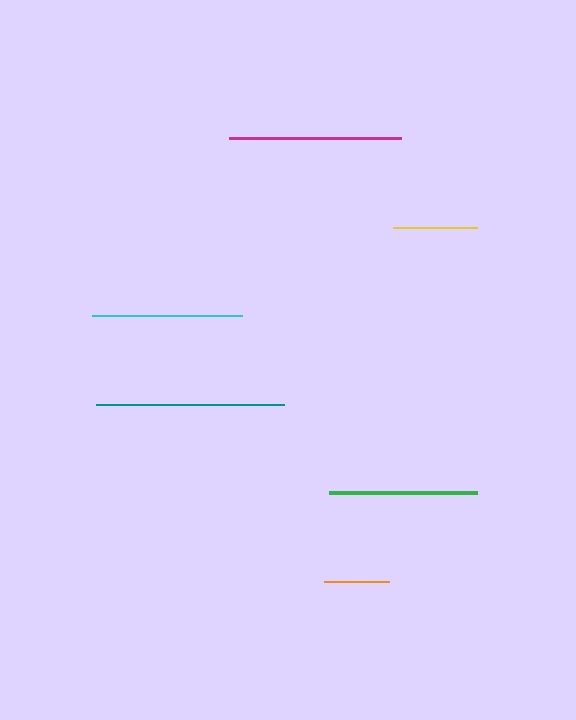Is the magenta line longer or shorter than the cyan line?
The magenta line is longer than the cyan line.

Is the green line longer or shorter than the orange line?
The green line is longer than the orange line.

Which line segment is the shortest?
The orange line is the shortest at approximately 65 pixels.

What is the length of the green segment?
The green segment is approximately 148 pixels long.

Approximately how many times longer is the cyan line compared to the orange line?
The cyan line is approximately 2.3 times the length of the orange line.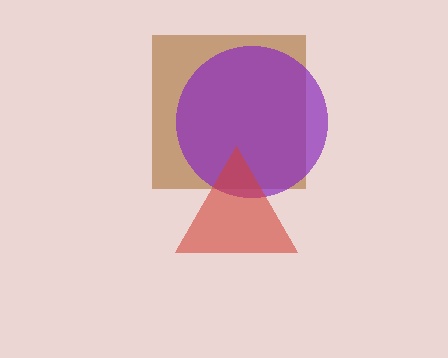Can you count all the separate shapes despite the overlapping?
Yes, there are 3 separate shapes.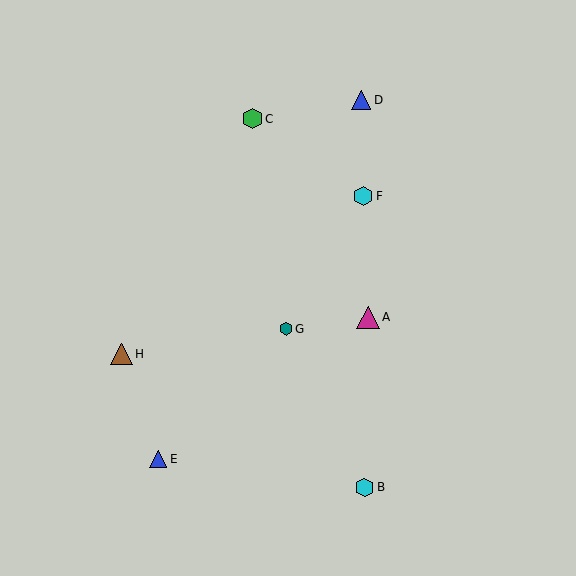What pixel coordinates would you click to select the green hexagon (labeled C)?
Click at (252, 119) to select the green hexagon C.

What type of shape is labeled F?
Shape F is a cyan hexagon.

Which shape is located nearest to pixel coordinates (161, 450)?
The blue triangle (labeled E) at (158, 459) is nearest to that location.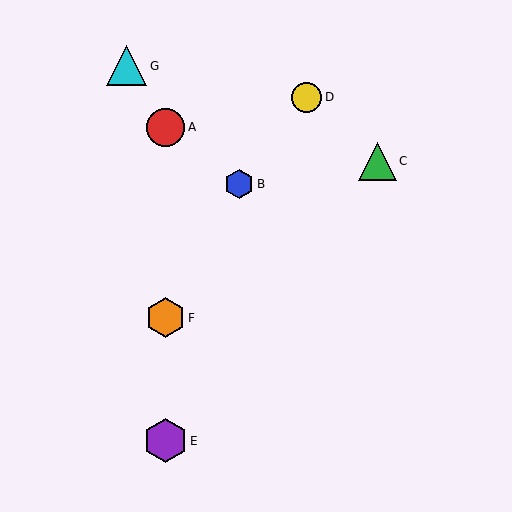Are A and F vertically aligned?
Yes, both are at x≈165.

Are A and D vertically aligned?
No, A is at x≈165 and D is at x≈307.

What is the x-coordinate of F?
Object F is at x≈165.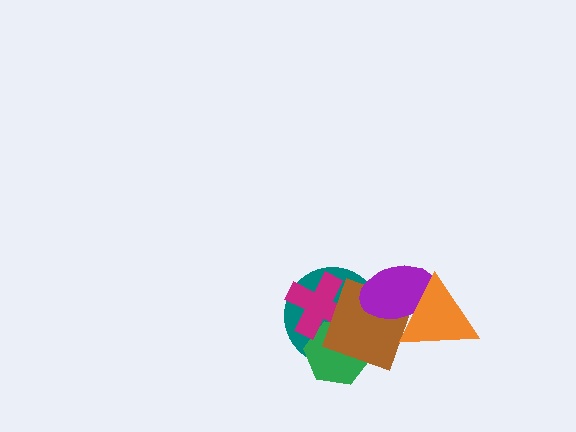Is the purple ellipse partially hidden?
Yes, it is partially covered by another shape.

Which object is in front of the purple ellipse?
The orange triangle is in front of the purple ellipse.